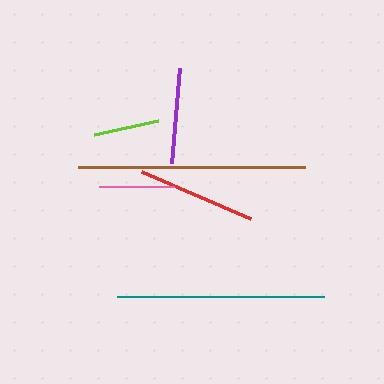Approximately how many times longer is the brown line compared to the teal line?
The brown line is approximately 1.1 times the length of the teal line.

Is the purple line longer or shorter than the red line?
The red line is longer than the purple line.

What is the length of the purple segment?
The purple segment is approximately 95 pixels long.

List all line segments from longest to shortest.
From longest to shortest: brown, teal, red, purple, pink, lime.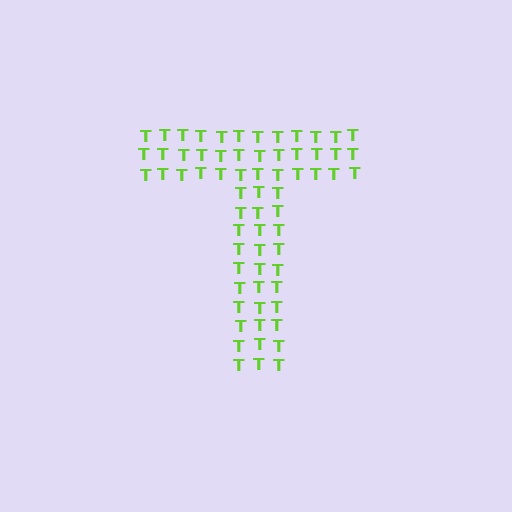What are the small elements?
The small elements are letter T's.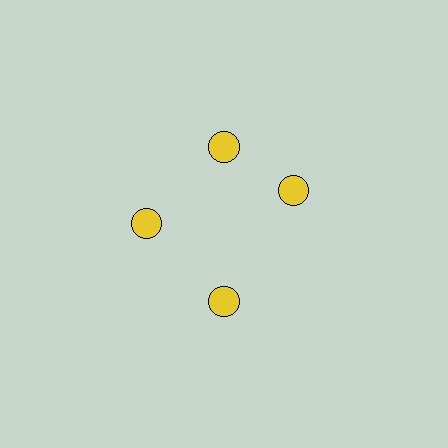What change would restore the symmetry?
The symmetry would be restored by rotating it back into even spacing with its neighbors so that all 4 circles sit at equal angles and equal distance from the center.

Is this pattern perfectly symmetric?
No. The 4 yellow circles are arranged in a ring, but one element near the 3 o'clock position is rotated out of alignment along the ring, breaking the 4-fold rotational symmetry.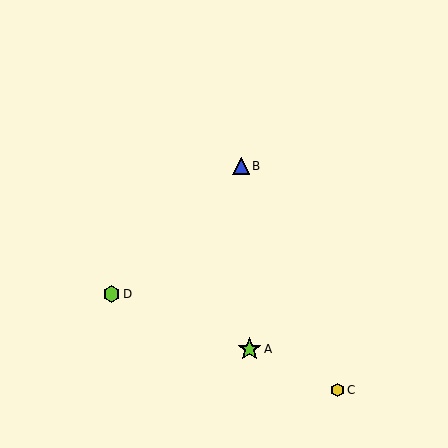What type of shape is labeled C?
Shape C is a yellow hexagon.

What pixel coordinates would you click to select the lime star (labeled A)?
Click at (249, 349) to select the lime star A.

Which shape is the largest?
The lime star (labeled A) is the largest.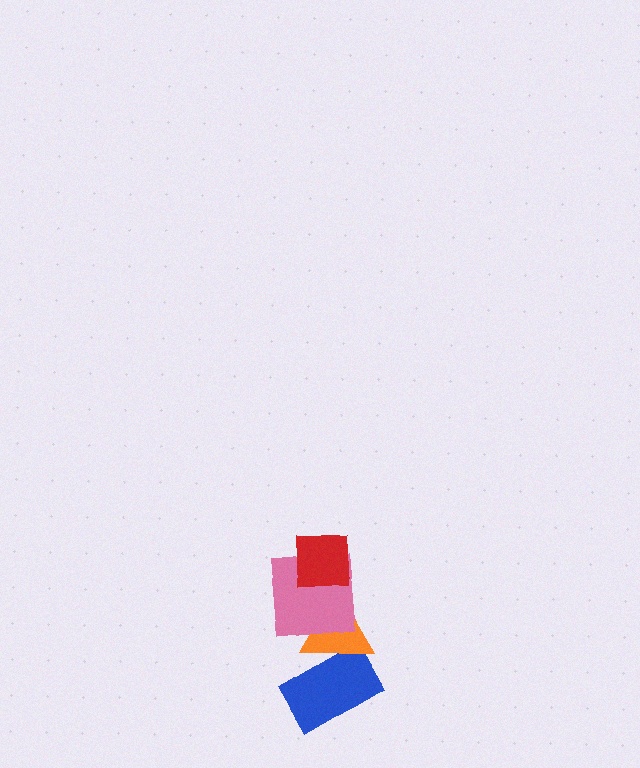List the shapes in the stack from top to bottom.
From top to bottom: the red square, the pink square, the orange triangle, the blue rectangle.